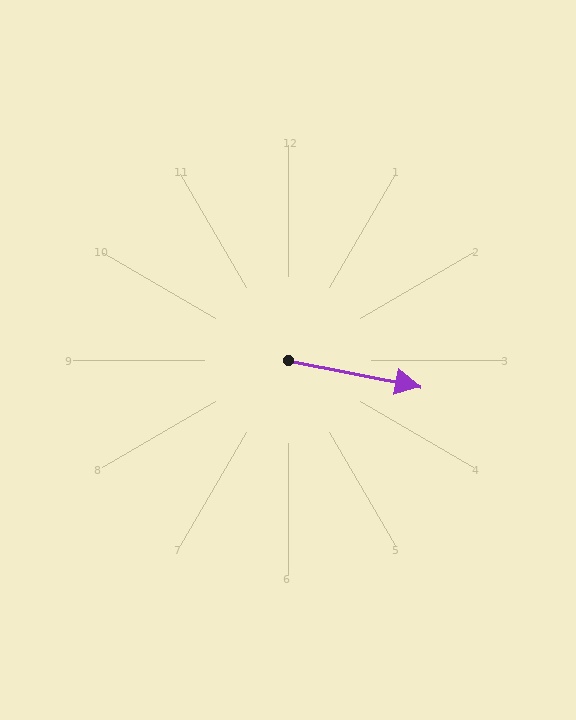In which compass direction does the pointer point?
East.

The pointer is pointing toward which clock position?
Roughly 3 o'clock.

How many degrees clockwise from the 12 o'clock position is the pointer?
Approximately 101 degrees.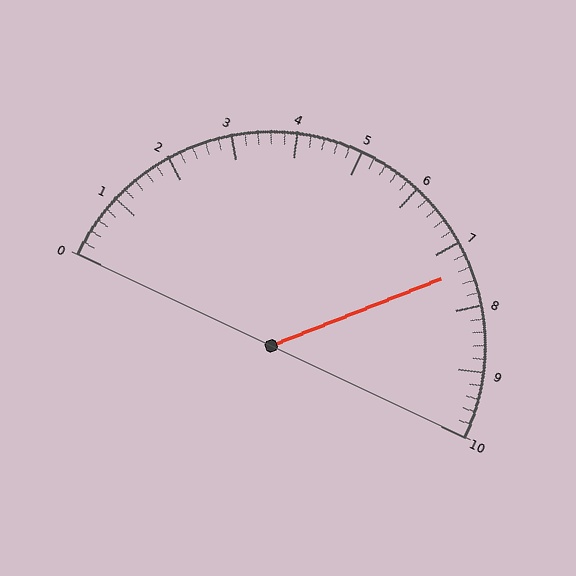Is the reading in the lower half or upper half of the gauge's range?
The reading is in the upper half of the range (0 to 10).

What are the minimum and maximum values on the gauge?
The gauge ranges from 0 to 10.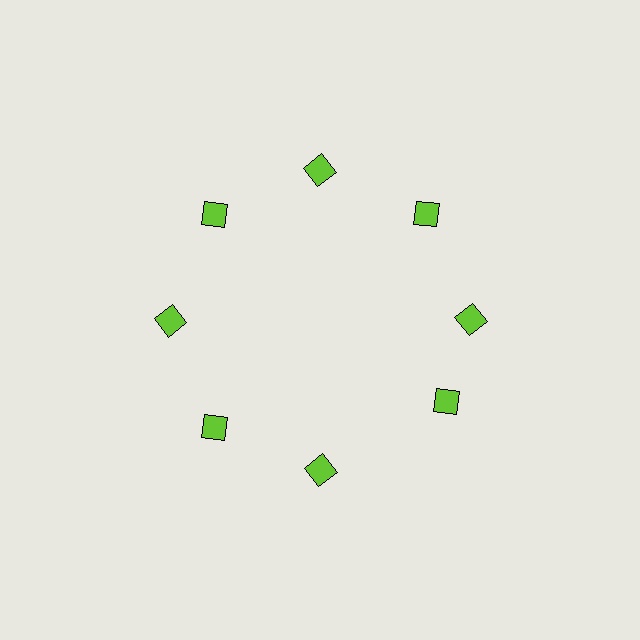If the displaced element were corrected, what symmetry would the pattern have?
It would have 8-fold rotational symmetry — the pattern would map onto itself every 45 degrees.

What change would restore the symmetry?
The symmetry would be restored by rotating it back into even spacing with its neighbors so that all 8 diamonds sit at equal angles and equal distance from the center.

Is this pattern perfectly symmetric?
No. The 8 lime diamonds are arranged in a ring, but one element near the 4 o'clock position is rotated out of alignment along the ring, breaking the 8-fold rotational symmetry.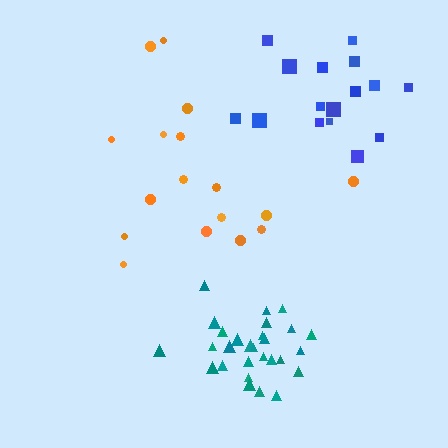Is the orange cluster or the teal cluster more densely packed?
Teal.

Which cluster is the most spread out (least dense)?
Orange.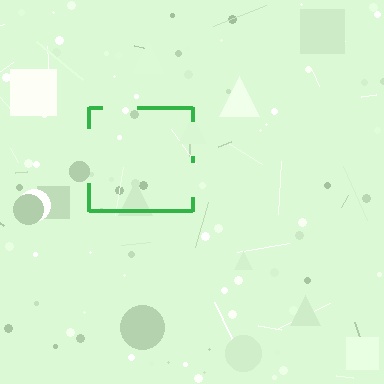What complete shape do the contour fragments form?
The contour fragments form a square.